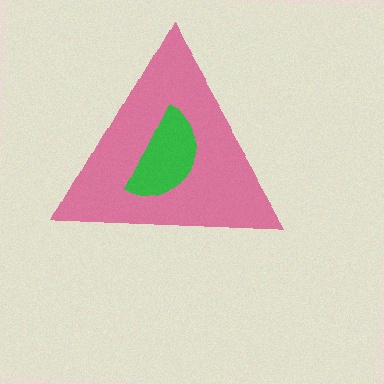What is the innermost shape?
The green semicircle.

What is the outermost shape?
The pink triangle.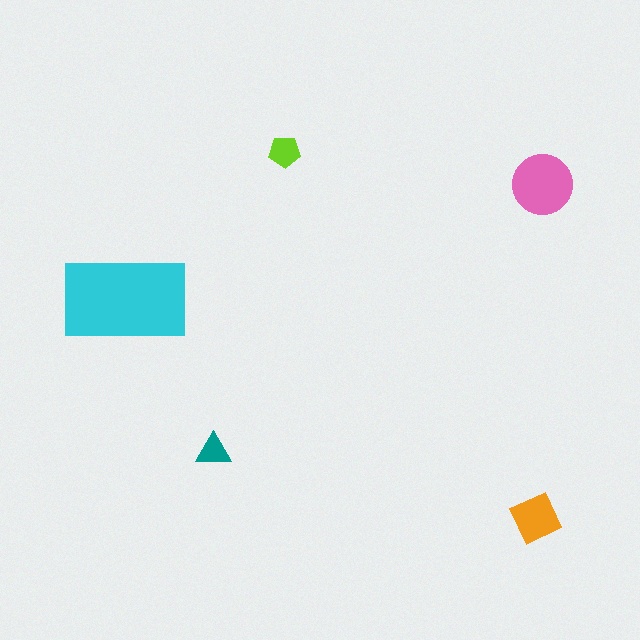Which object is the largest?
The cyan rectangle.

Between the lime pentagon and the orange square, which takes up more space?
The orange square.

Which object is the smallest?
The teal triangle.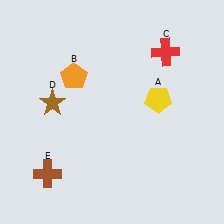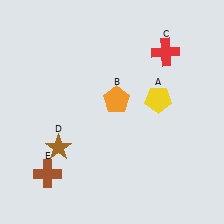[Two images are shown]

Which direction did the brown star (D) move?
The brown star (D) moved down.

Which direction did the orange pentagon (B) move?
The orange pentagon (B) moved right.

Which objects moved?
The objects that moved are: the orange pentagon (B), the brown star (D).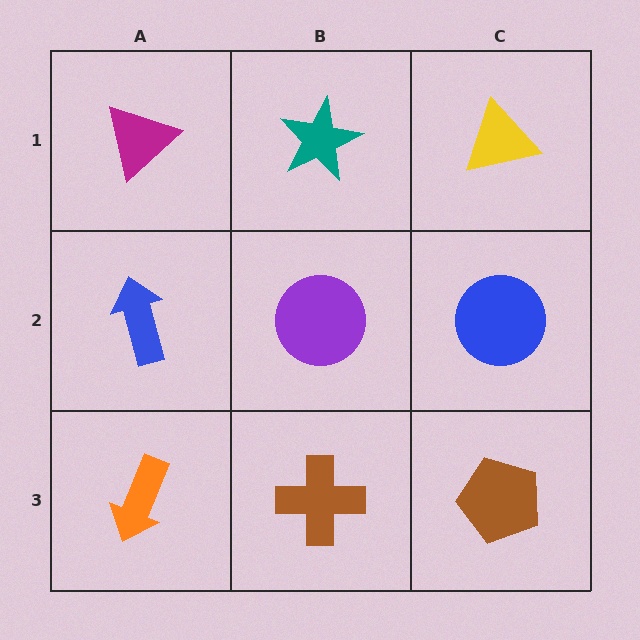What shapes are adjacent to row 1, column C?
A blue circle (row 2, column C), a teal star (row 1, column B).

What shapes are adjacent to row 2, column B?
A teal star (row 1, column B), a brown cross (row 3, column B), a blue arrow (row 2, column A), a blue circle (row 2, column C).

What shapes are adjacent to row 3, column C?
A blue circle (row 2, column C), a brown cross (row 3, column B).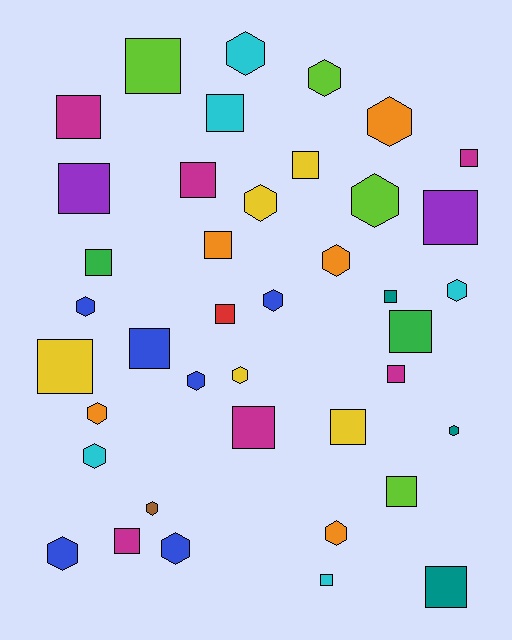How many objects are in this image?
There are 40 objects.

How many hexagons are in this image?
There are 18 hexagons.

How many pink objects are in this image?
There are no pink objects.